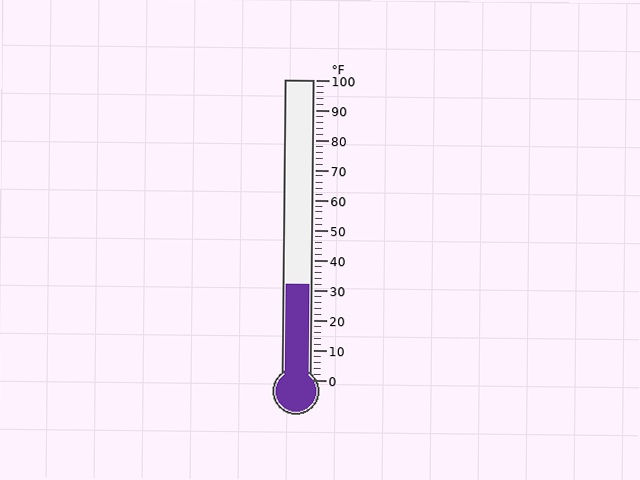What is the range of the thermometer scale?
The thermometer scale ranges from 0°F to 100°F.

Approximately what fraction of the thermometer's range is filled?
The thermometer is filled to approximately 30% of its range.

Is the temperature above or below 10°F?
The temperature is above 10°F.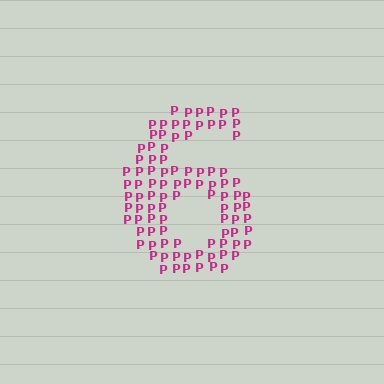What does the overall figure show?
The overall figure shows the digit 6.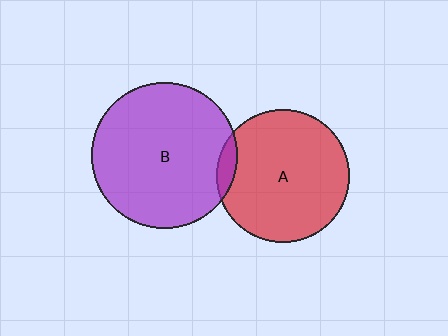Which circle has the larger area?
Circle B (purple).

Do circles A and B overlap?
Yes.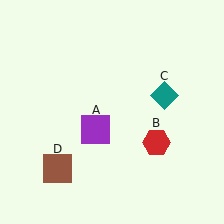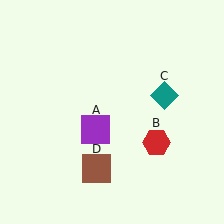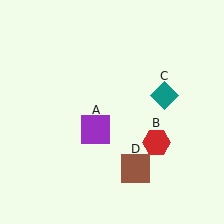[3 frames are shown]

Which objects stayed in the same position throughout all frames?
Purple square (object A) and red hexagon (object B) and teal diamond (object C) remained stationary.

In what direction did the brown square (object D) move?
The brown square (object D) moved right.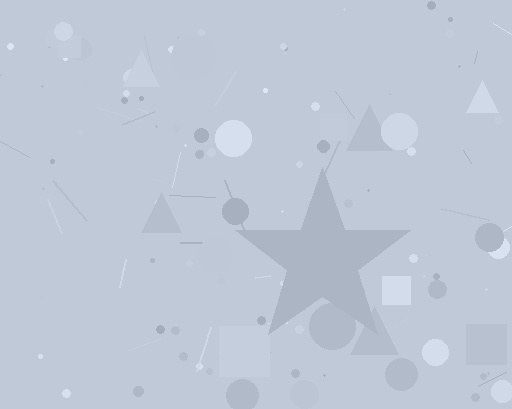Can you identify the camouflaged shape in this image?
The camouflaged shape is a star.